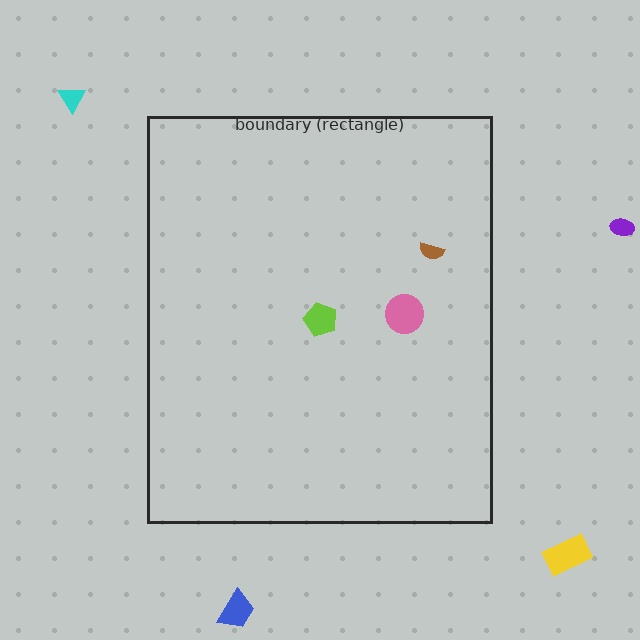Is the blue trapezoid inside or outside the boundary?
Outside.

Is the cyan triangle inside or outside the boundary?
Outside.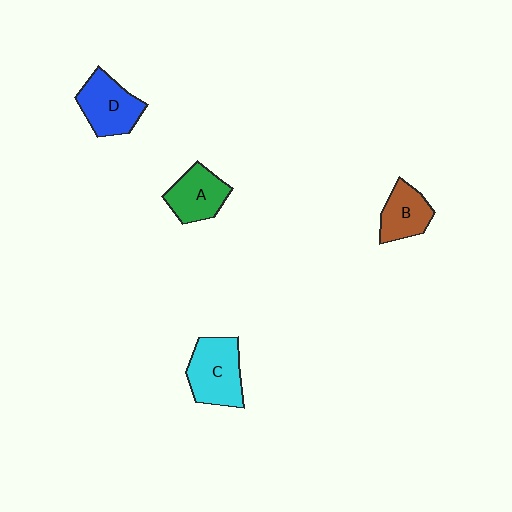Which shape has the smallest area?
Shape B (brown).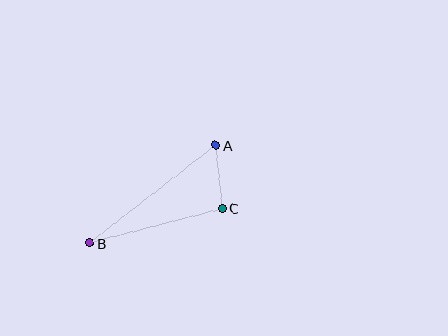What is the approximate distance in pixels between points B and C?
The distance between B and C is approximately 137 pixels.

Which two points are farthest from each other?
Points A and B are farthest from each other.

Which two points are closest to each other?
Points A and C are closest to each other.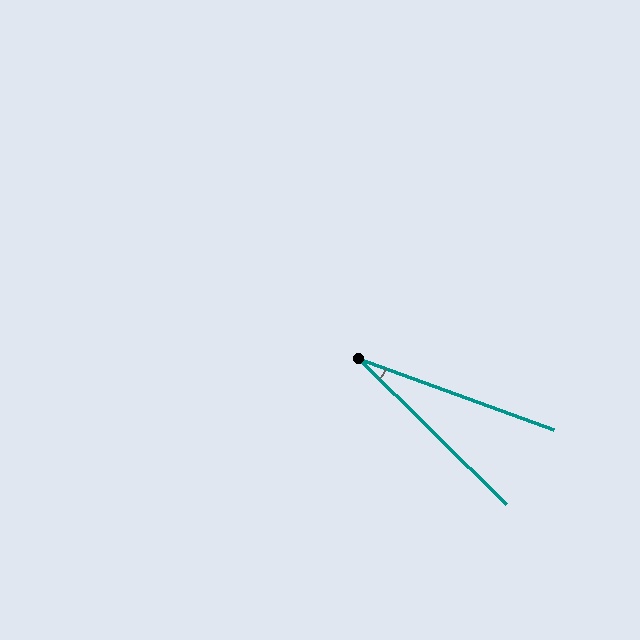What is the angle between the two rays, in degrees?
Approximately 24 degrees.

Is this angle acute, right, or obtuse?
It is acute.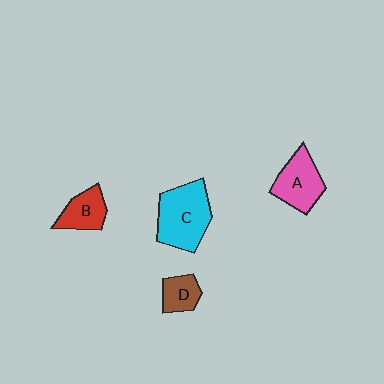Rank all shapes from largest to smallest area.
From largest to smallest: C (cyan), A (pink), B (red), D (brown).